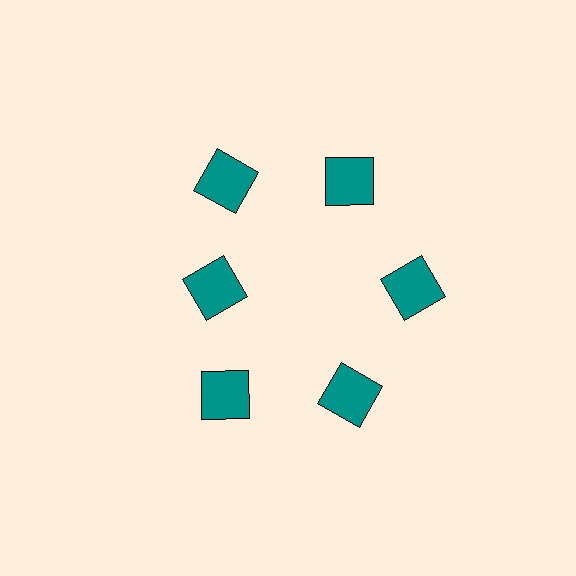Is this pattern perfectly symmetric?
No. The 6 teal squares are arranged in a ring, but one element near the 9 o'clock position is pulled inward toward the center, breaking the 6-fold rotational symmetry.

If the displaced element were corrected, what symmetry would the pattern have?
It would have 6-fold rotational symmetry — the pattern would map onto itself every 60 degrees.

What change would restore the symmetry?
The symmetry would be restored by moving it outward, back onto the ring so that all 6 squares sit at equal angles and equal distance from the center.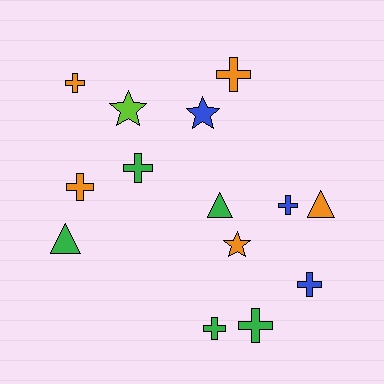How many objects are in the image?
There are 14 objects.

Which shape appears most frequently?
Cross, with 8 objects.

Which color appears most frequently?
Green, with 5 objects.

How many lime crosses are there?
There are no lime crosses.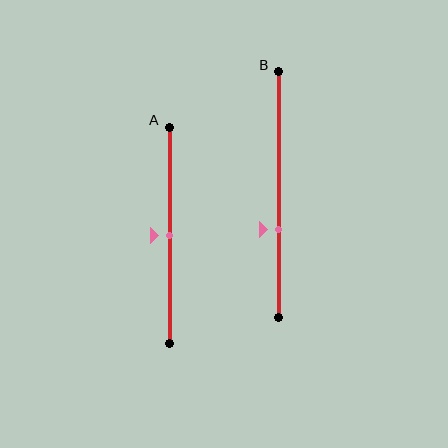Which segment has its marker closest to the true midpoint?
Segment A has its marker closest to the true midpoint.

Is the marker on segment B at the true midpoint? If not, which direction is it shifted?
No, the marker on segment B is shifted downward by about 14% of the segment length.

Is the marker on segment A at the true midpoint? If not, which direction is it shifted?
Yes, the marker on segment A is at the true midpoint.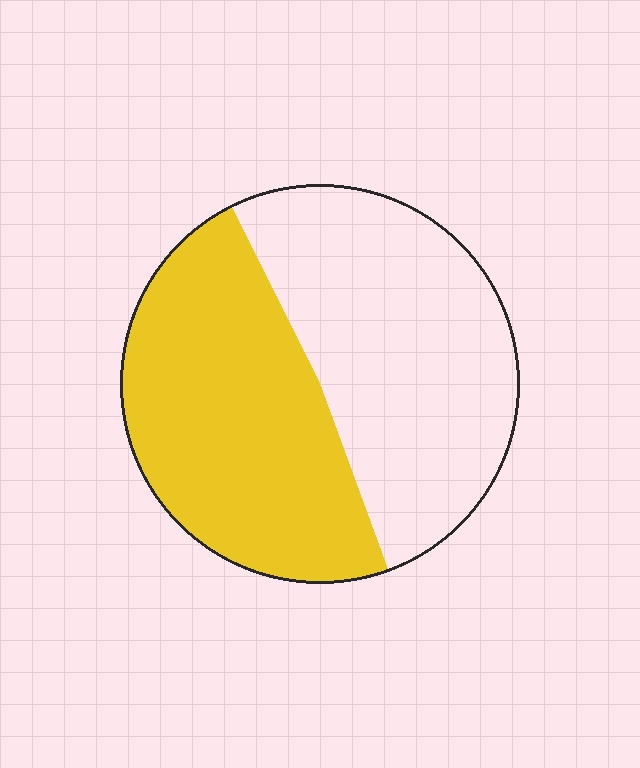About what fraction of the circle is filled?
About one half (1/2).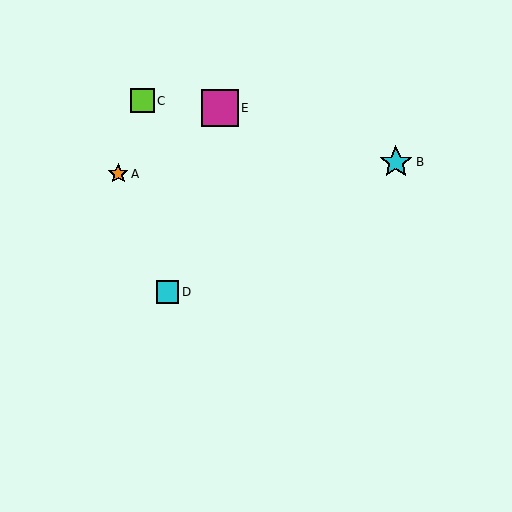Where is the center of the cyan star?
The center of the cyan star is at (396, 162).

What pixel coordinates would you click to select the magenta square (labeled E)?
Click at (220, 108) to select the magenta square E.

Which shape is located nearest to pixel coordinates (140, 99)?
The lime square (labeled C) at (142, 101) is nearest to that location.